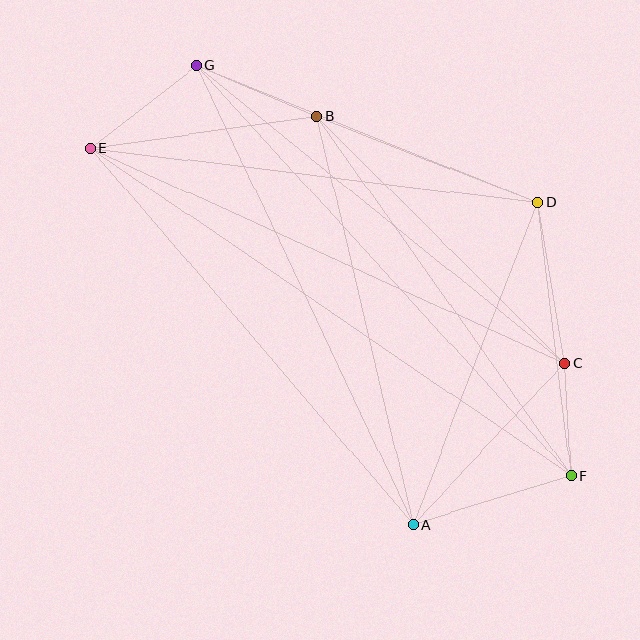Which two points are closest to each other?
Points C and F are closest to each other.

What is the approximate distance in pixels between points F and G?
The distance between F and G is approximately 555 pixels.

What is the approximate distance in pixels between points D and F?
The distance between D and F is approximately 275 pixels.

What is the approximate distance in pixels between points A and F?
The distance between A and F is approximately 165 pixels.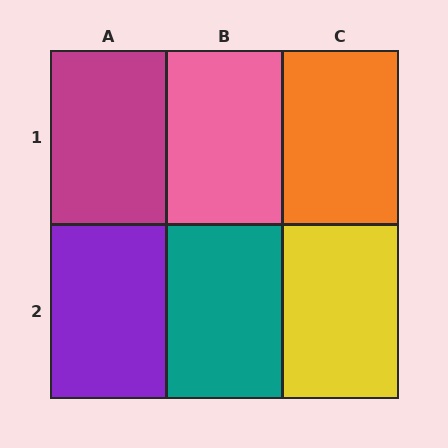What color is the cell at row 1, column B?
Pink.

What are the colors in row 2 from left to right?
Purple, teal, yellow.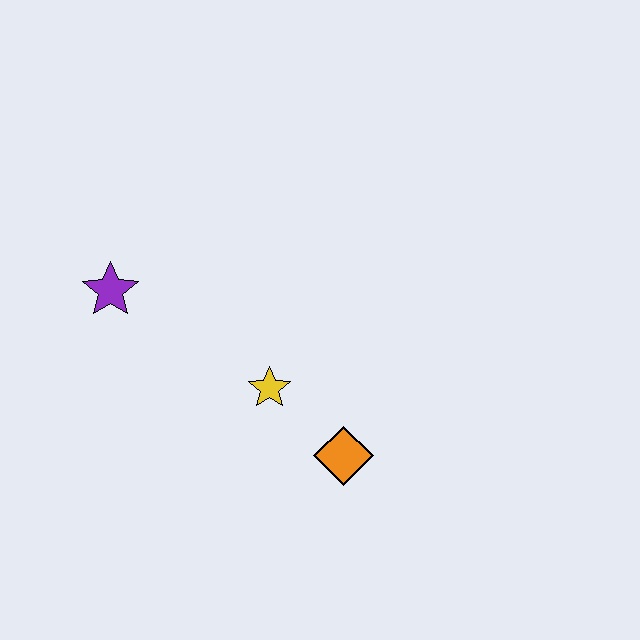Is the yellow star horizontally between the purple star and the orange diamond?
Yes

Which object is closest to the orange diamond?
The yellow star is closest to the orange diamond.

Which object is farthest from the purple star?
The orange diamond is farthest from the purple star.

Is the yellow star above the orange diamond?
Yes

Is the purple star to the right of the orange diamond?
No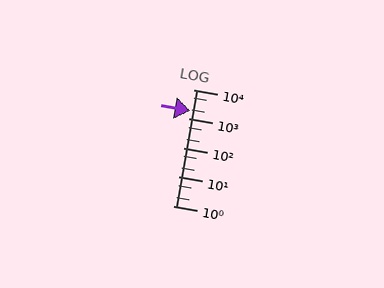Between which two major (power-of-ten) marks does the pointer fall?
The pointer is between 1000 and 10000.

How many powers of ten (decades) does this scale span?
The scale spans 4 decades, from 1 to 10000.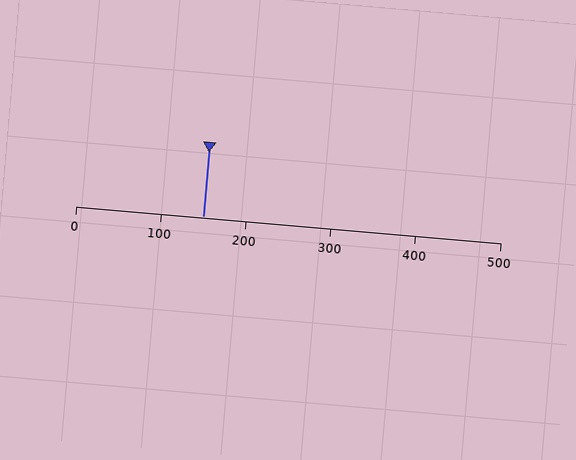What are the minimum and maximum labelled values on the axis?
The axis runs from 0 to 500.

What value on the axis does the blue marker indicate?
The marker indicates approximately 150.